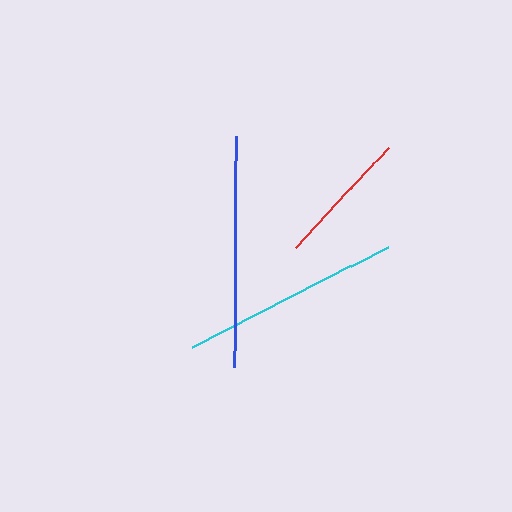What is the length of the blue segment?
The blue segment is approximately 231 pixels long.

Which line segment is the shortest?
The red line is the shortest at approximately 137 pixels.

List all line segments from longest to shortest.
From longest to shortest: blue, cyan, red.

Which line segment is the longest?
The blue line is the longest at approximately 231 pixels.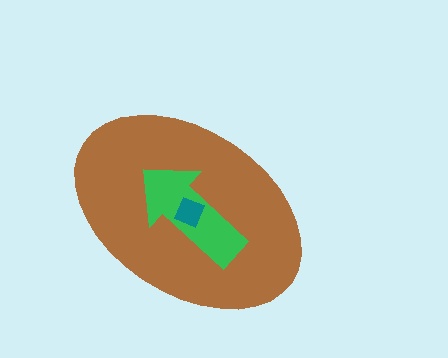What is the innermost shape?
The teal square.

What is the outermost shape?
The brown ellipse.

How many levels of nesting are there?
3.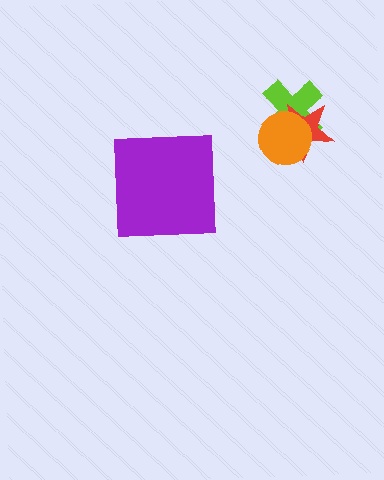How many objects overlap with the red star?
2 objects overlap with the red star.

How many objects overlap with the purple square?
0 objects overlap with the purple square.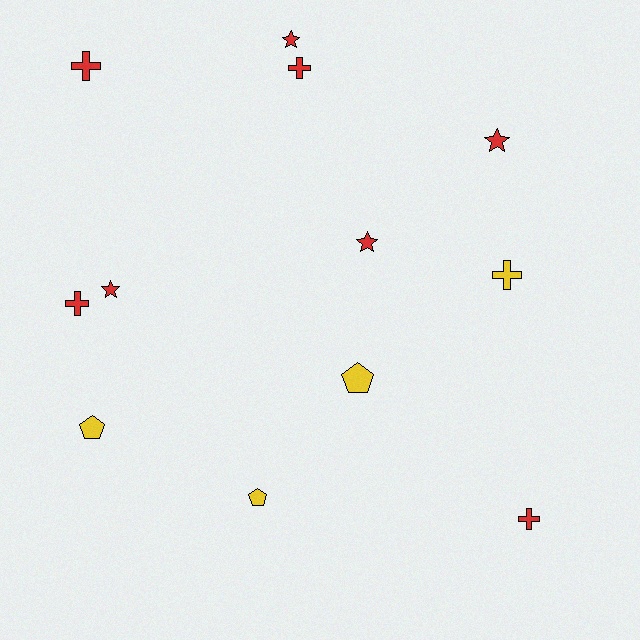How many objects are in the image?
There are 12 objects.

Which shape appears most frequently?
Cross, with 5 objects.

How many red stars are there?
There are 4 red stars.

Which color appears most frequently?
Red, with 8 objects.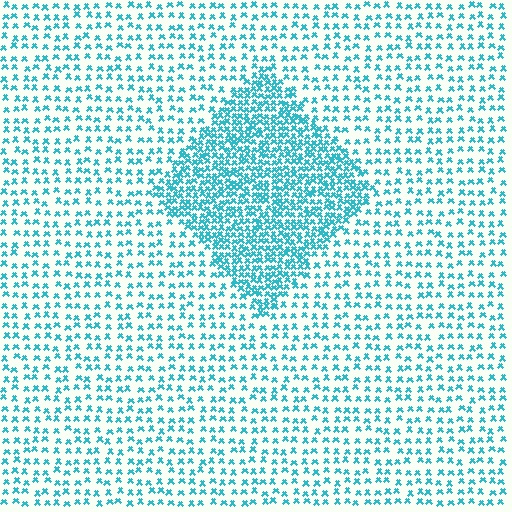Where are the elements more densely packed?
The elements are more densely packed inside the diamond boundary.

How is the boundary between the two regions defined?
The boundary is defined by a change in element density (approximately 2.5x ratio). All elements are the same color, size, and shape.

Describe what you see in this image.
The image contains small cyan elements arranged at two different densities. A diamond-shaped region is visible where the elements are more densely packed than the surrounding area.